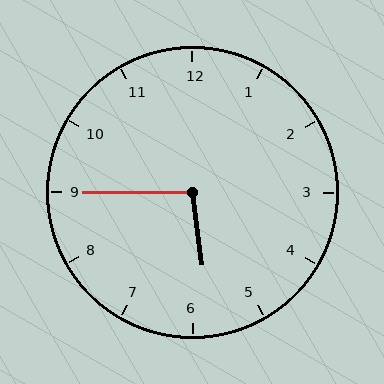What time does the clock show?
5:45.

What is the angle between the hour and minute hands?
Approximately 98 degrees.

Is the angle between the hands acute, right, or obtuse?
It is obtuse.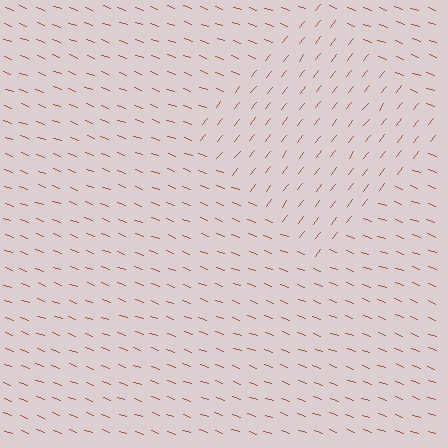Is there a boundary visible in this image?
Yes, there is a texture boundary formed by a change in line orientation.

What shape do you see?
I see a diamond.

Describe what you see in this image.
The image is filled with small brown line segments. A diamond region in the image has lines oriented differently from the surrounding lines, creating a visible texture boundary.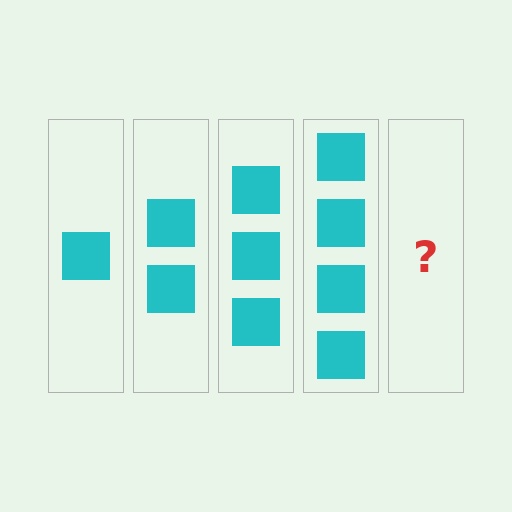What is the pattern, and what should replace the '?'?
The pattern is that each step adds one more square. The '?' should be 5 squares.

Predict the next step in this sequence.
The next step is 5 squares.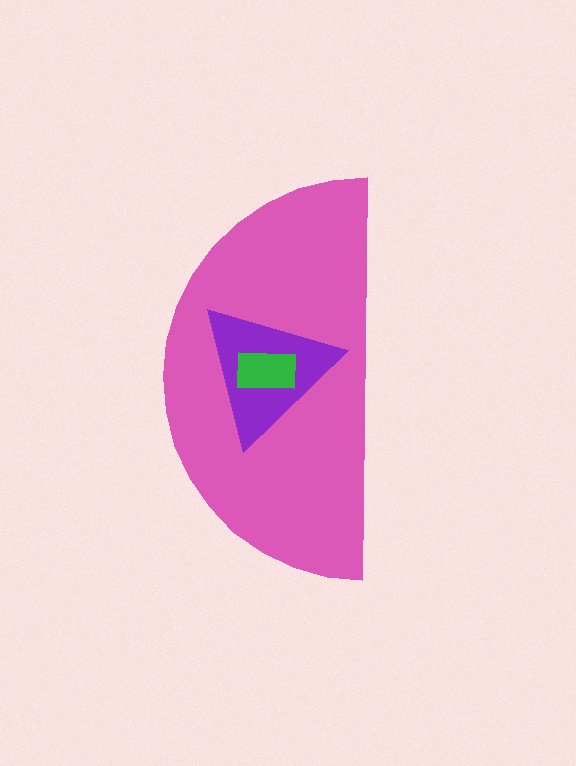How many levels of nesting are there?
3.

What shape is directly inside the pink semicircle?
The purple triangle.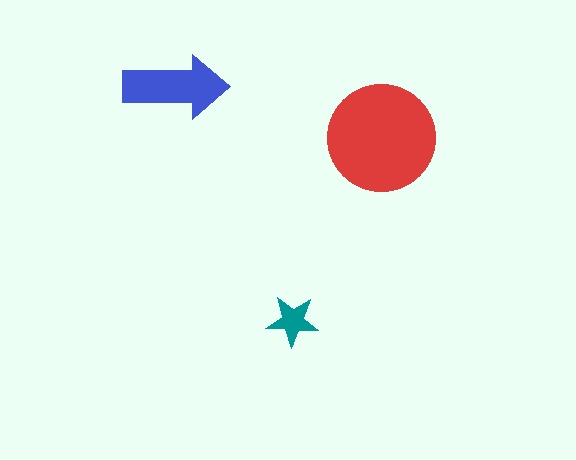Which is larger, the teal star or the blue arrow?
The blue arrow.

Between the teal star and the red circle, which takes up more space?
The red circle.